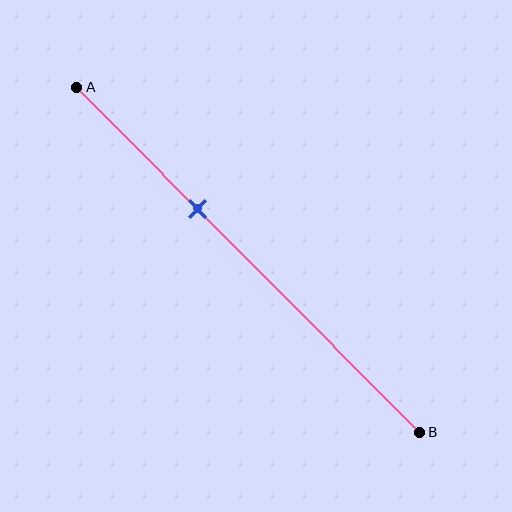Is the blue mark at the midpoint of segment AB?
No, the mark is at about 35% from A, not at the 50% midpoint.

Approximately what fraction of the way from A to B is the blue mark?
The blue mark is approximately 35% of the way from A to B.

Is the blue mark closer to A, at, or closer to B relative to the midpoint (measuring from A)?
The blue mark is closer to point A than the midpoint of segment AB.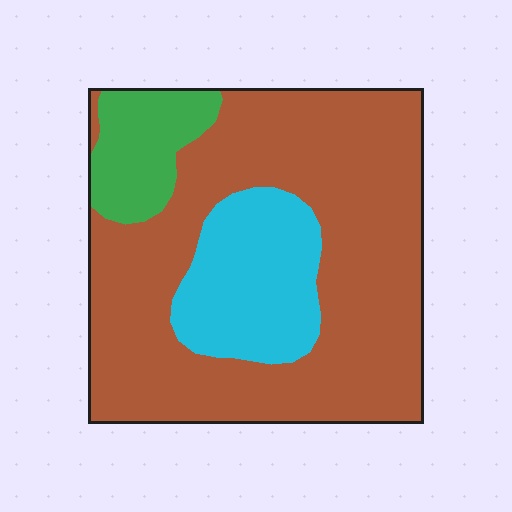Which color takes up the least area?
Green, at roughly 10%.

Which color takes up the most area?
Brown, at roughly 70%.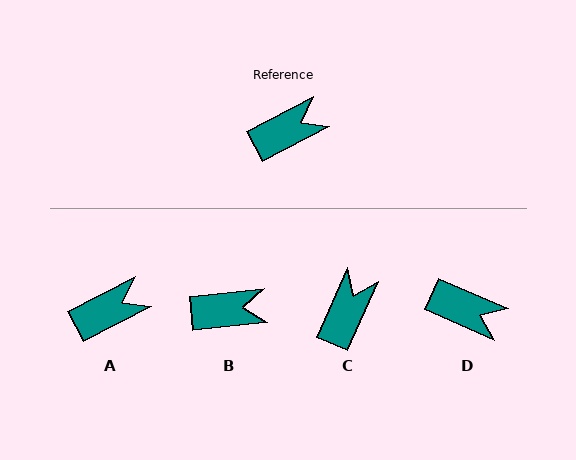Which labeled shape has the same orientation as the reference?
A.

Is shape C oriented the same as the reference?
No, it is off by about 39 degrees.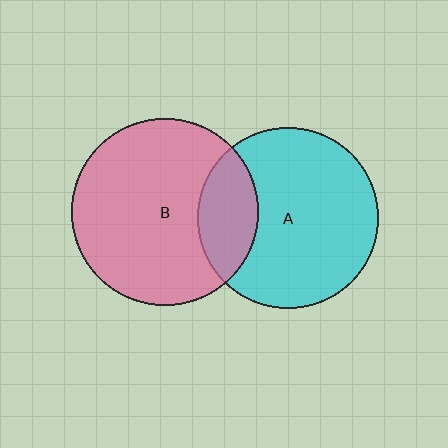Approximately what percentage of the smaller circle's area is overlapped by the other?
Approximately 20%.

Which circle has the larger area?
Circle B (pink).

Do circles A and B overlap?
Yes.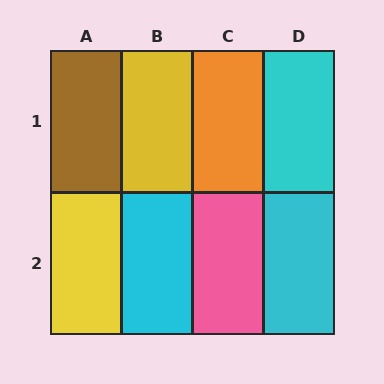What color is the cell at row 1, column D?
Cyan.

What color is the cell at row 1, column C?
Orange.